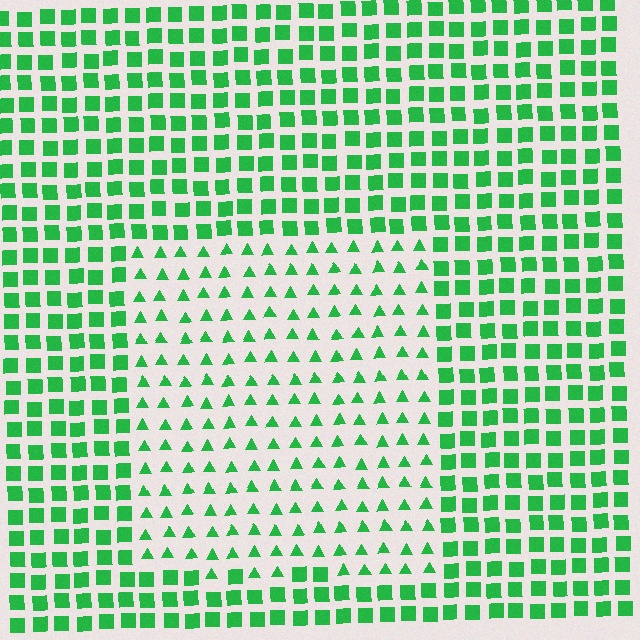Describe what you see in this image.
The image is filled with small green elements arranged in a uniform grid. A rectangle-shaped region contains triangles, while the surrounding area contains squares. The boundary is defined purely by the change in element shape.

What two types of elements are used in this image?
The image uses triangles inside the rectangle region and squares outside it.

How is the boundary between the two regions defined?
The boundary is defined by a change in element shape: triangles inside vs. squares outside. All elements share the same color and spacing.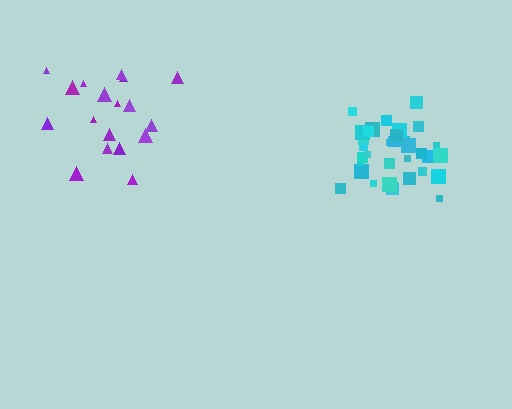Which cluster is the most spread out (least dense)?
Purple.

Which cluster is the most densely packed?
Cyan.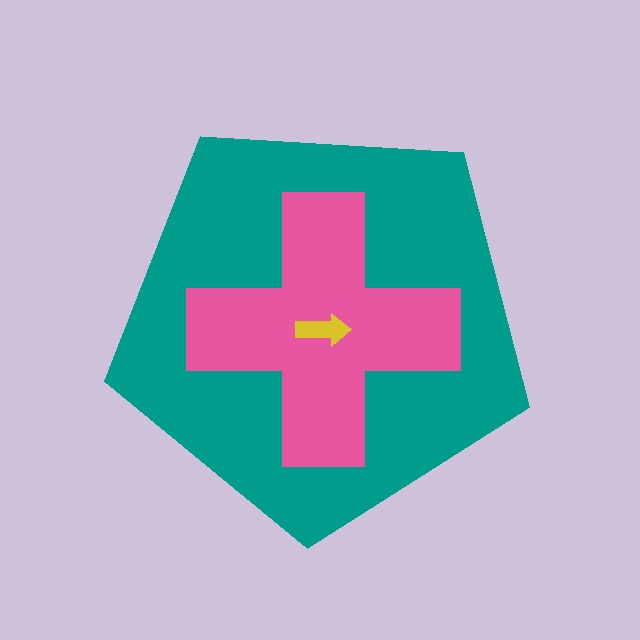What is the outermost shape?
The teal pentagon.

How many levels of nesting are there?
3.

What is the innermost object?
The yellow arrow.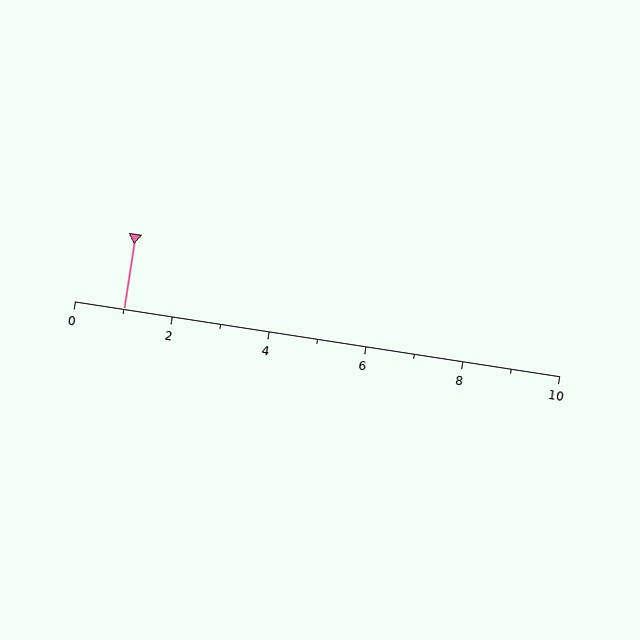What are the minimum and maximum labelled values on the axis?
The axis runs from 0 to 10.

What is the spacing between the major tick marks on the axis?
The major ticks are spaced 2 apart.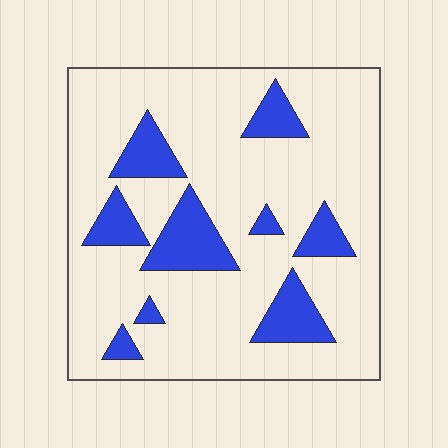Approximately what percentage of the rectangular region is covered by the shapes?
Approximately 20%.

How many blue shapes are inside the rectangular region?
9.